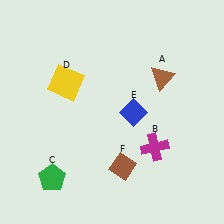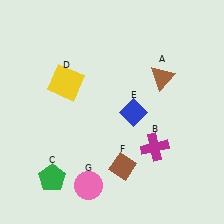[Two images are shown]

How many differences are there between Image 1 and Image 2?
There is 1 difference between the two images.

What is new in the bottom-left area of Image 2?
A pink circle (G) was added in the bottom-left area of Image 2.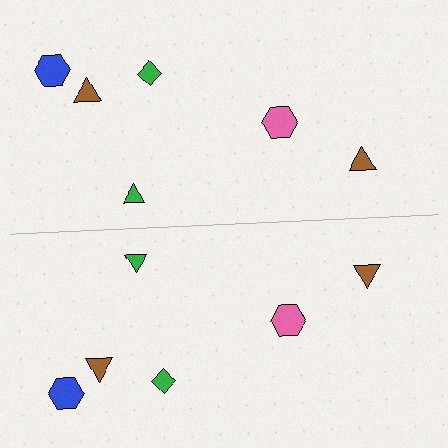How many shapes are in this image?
There are 12 shapes in this image.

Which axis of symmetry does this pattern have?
The pattern has a horizontal axis of symmetry running through the center of the image.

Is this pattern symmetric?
Yes, this pattern has bilateral (reflection) symmetry.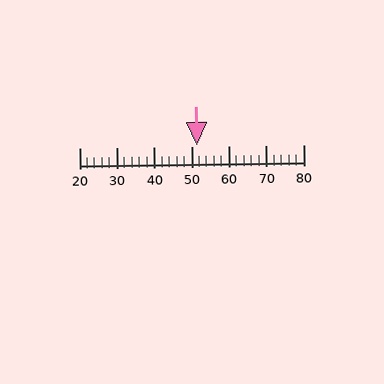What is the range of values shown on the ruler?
The ruler shows values from 20 to 80.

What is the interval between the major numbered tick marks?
The major tick marks are spaced 10 units apart.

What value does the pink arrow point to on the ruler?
The pink arrow points to approximately 52.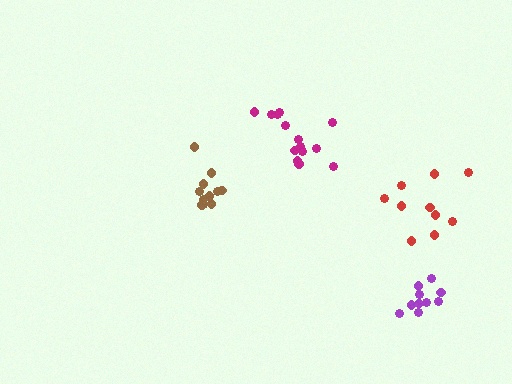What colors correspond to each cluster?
The clusters are colored: red, brown, magenta, purple.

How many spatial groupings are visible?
There are 4 spatial groupings.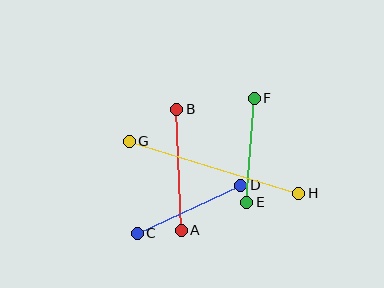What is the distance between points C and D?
The distance is approximately 114 pixels.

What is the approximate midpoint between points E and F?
The midpoint is at approximately (250, 150) pixels.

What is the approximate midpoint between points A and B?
The midpoint is at approximately (179, 170) pixels.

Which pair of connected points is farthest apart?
Points G and H are farthest apart.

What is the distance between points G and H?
The distance is approximately 177 pixels.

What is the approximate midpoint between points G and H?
The midpoint is at approximately (214, 167) pixels.